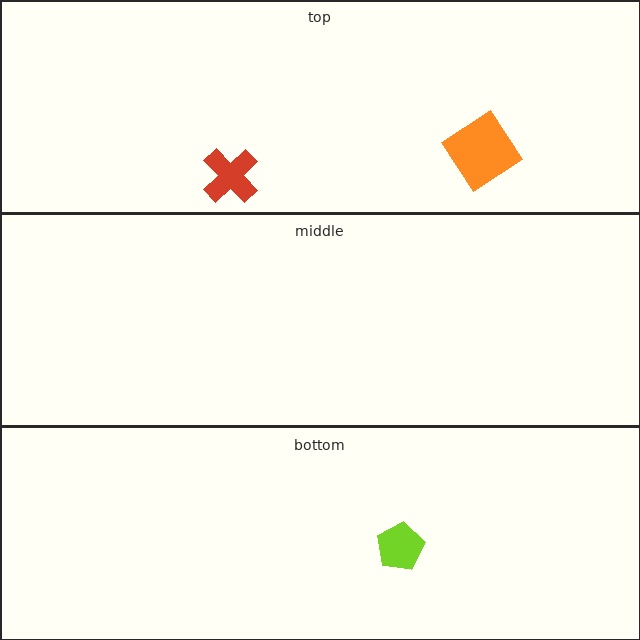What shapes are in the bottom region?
The lime pentagon.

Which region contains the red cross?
The top region.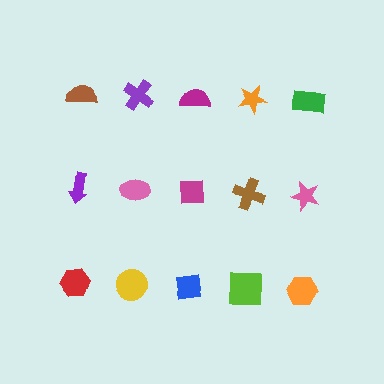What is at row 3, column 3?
A blue square.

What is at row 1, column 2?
A purple cross.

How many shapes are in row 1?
5 shapes.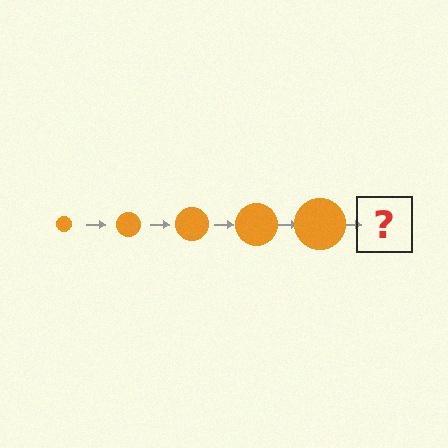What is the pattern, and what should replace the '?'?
The pattern is that the circle gets progressively larger each step. The '?' should be an orange circle, larger than the previous one.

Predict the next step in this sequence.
The next step is an orange circle, larger than the previous one.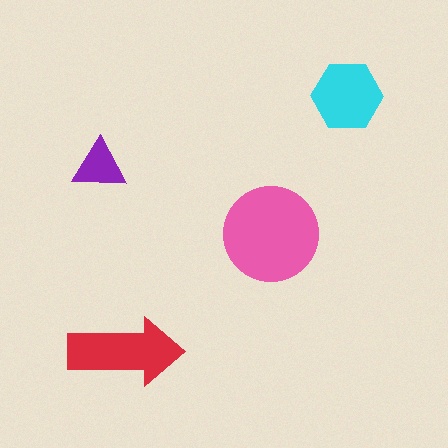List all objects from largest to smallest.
The pink circle, the red arrow, the cyan hexagon, the purple triangle.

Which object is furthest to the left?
The purple triangle is leftmost.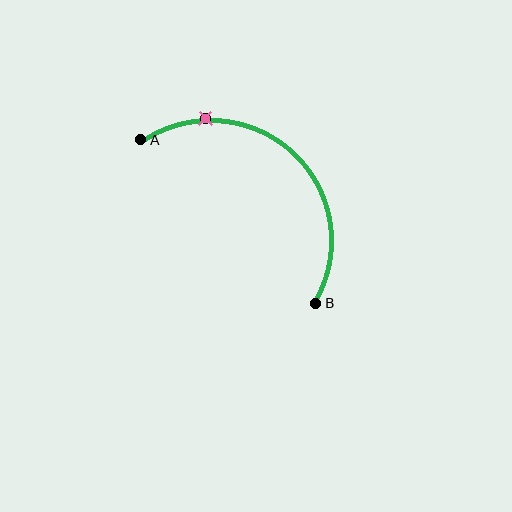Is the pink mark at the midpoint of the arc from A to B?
No. The pink mark lies on the arc but is closer to endpoint A. The arc midpoint would be at the point on the curve equidistant along the arc from both A and B.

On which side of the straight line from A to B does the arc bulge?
The arc bulges above and to the right of the straight line connecting A and B.